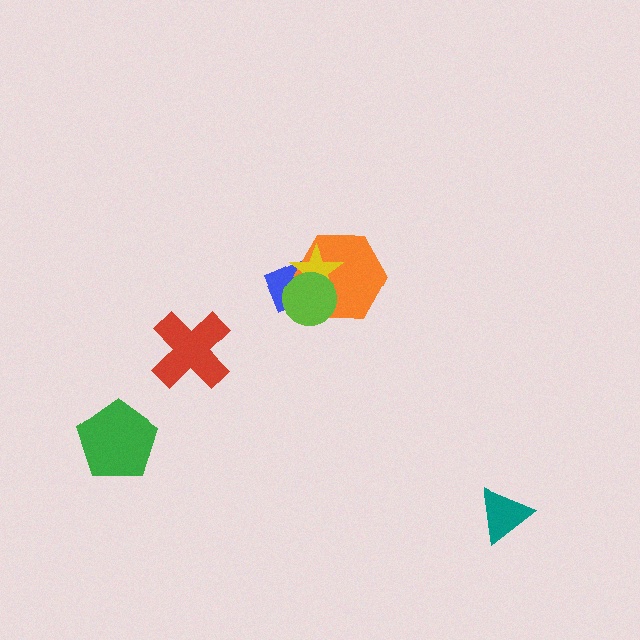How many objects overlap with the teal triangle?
0 objects overlap with the teal triangle.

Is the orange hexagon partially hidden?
Yes, it is partially covered by another shape.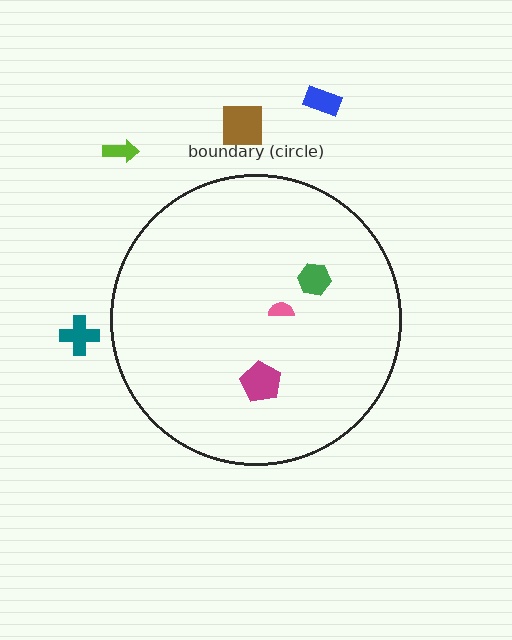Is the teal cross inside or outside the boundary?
Outside.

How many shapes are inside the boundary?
3 inside, 4 outside.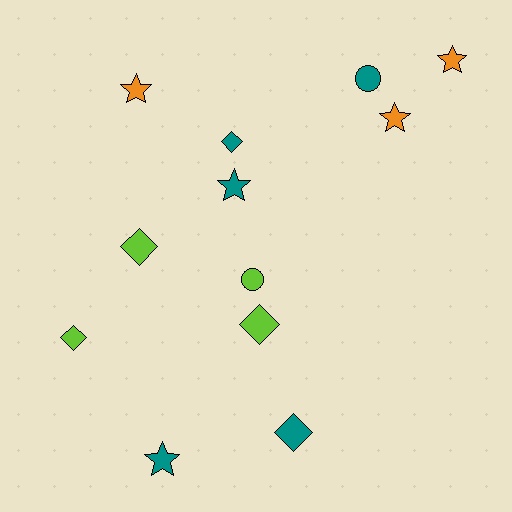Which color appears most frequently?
Teal, with 5 objects.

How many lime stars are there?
There are no lime stars.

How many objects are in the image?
There are 12 objects.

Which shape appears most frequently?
Star, with 5 objects.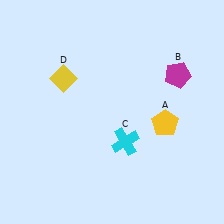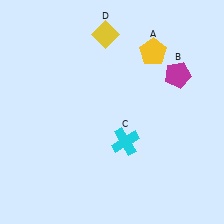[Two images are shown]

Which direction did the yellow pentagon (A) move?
The yellow pentagon (A) moved up.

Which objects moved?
The objects that moved are: the yellow pentagon (A), the yellow diamond (D).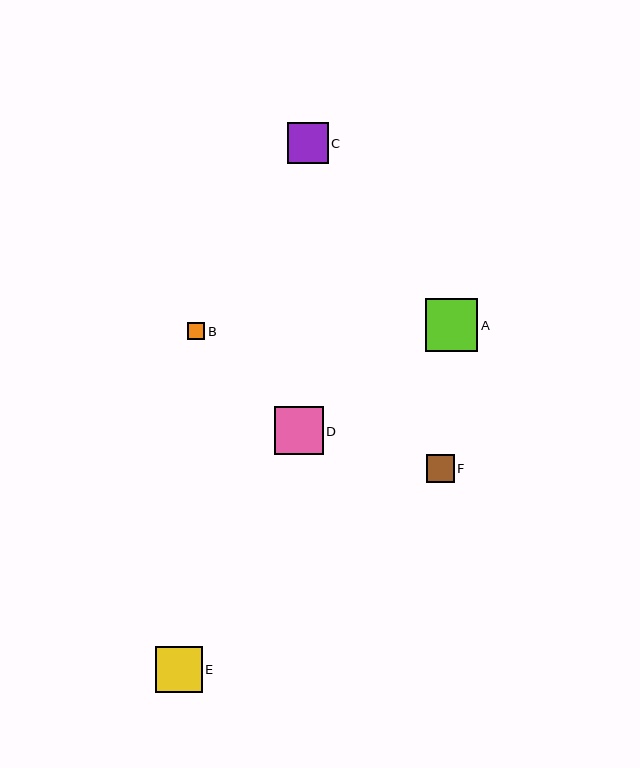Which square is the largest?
Square A is the largest with a size of approximately 52 pixels.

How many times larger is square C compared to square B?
Square C is approximately 2.4 times the size of square B.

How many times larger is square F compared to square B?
Square F is approximately 1.7 times the size of square B.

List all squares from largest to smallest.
From largest to smallest: A, D, E, C, F, B.